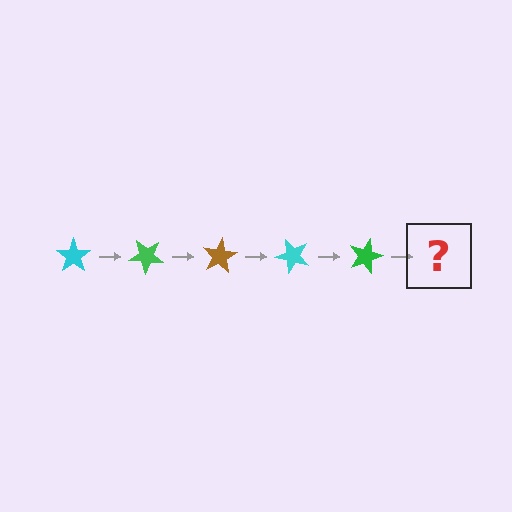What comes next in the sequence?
The next element should be a brown star, rotated 200 degrees from the start.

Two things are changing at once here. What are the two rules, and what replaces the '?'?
The two rules are that it rotates 40 degrees each step and the color cycles through cyan, green, and brown. The '?' should be a brown star, rotated 200 degrees from the start.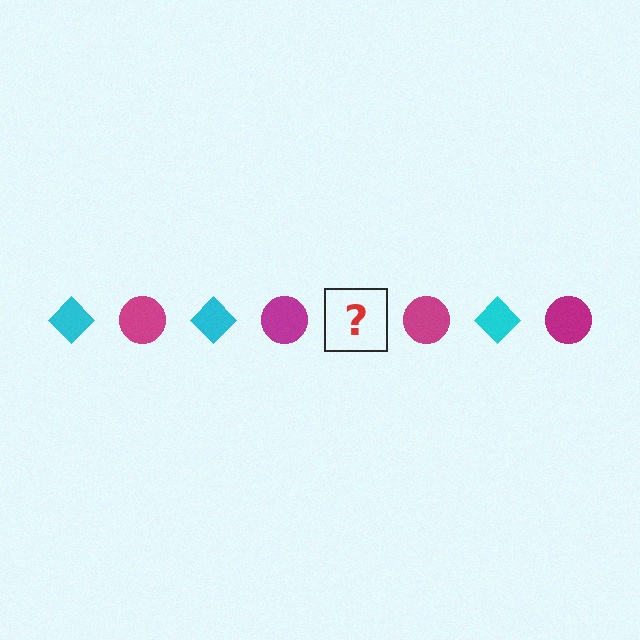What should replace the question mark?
The question mark should be replaced with a cyan diamond.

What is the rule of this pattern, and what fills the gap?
The rule is that the pattern alternates between cyan diamond and magenta circle. The gap should be filled with a cyan diamond.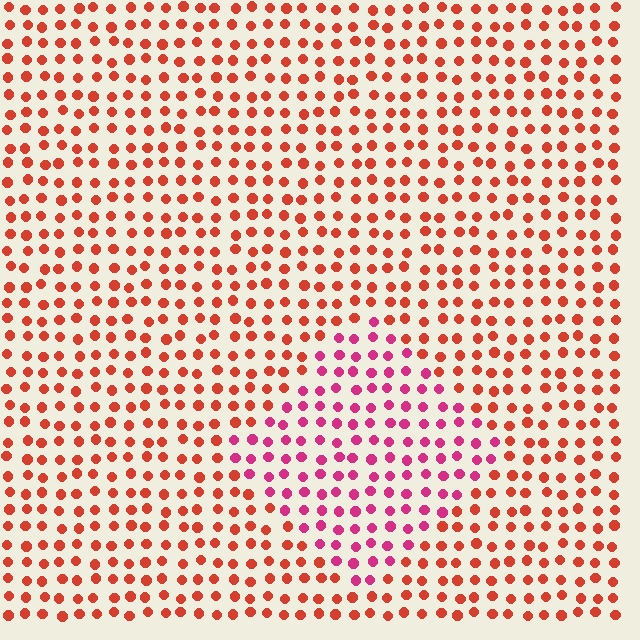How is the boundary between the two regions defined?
The boundary is defined purely by a slight shift in hue (about 38 degrees). Spacing, size, and orientation are identical on both sides.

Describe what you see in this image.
The image is filled with small red elements in a uniform arrangement. A diamond-shaped region is visible where the elements are tinted to a slightly different hue, forming a subtle color boundary.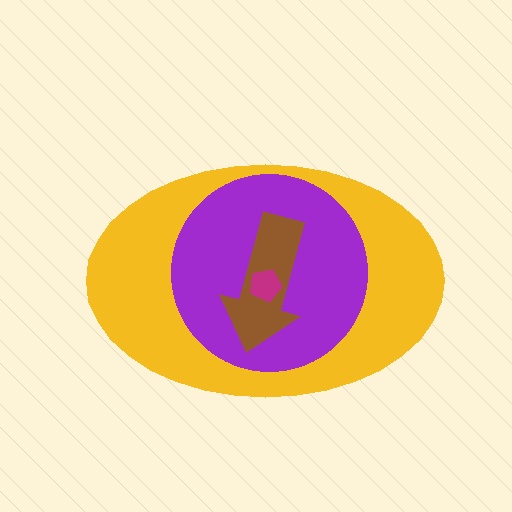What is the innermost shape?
The magenta pentagon.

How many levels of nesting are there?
4.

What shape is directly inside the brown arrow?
The magenta pentagon.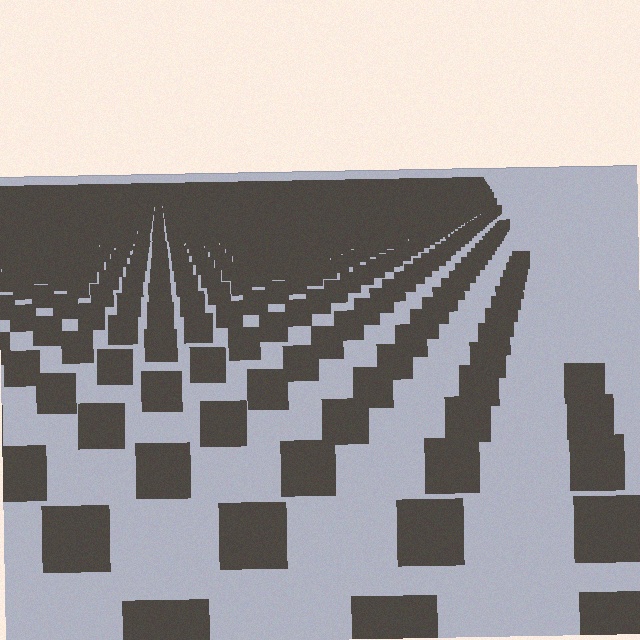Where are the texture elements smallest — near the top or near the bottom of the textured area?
Near the top.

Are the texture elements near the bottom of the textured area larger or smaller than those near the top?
Larger. Near the bottom, elements are closer to the viewer and appear at a bigger on-screen size.